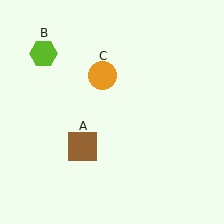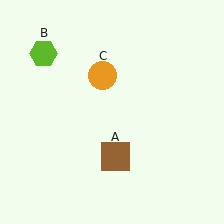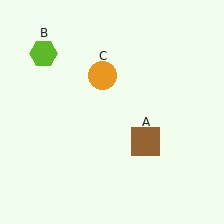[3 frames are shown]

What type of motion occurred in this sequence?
The brown square (object A) rotated counterclockwise around the center of the scene.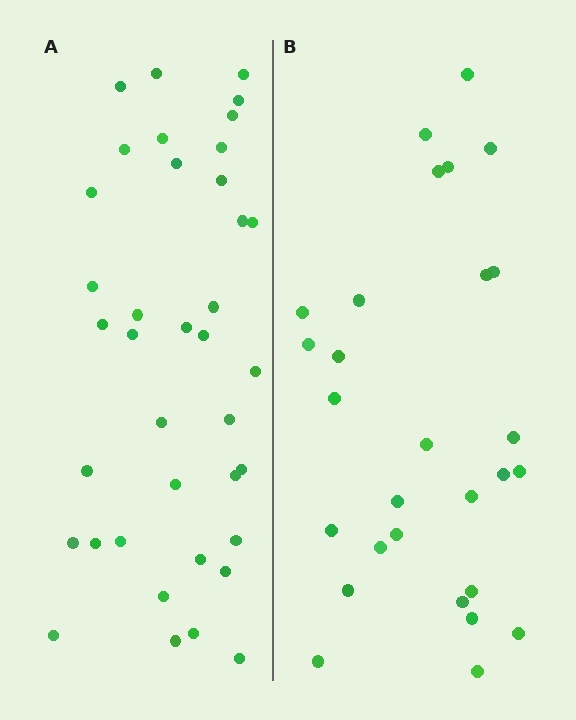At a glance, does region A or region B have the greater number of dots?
Region A (the left region) has more dots.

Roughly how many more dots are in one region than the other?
Region A has roughly 10 or so more dots than region B.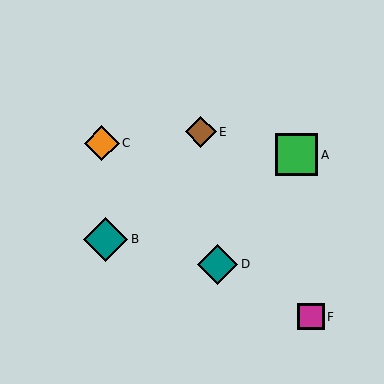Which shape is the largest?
The teal diamond (labeled B) is the largest.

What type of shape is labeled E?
Shape E is a brown diamond.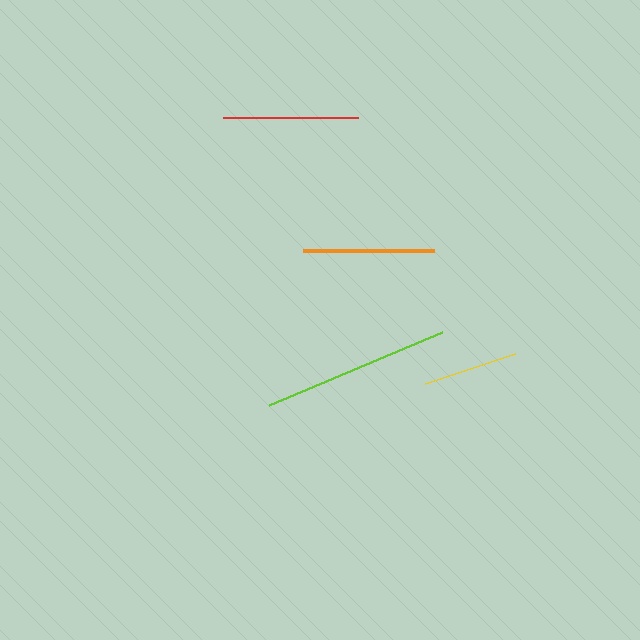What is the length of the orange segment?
The orange segment is approximately 131 pixels long.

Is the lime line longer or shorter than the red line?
The lime line is longer than the red line.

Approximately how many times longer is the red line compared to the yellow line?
The red line is approximately 1.4 times the length of the yellow line.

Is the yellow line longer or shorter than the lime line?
The lime line is longer than the yellow line.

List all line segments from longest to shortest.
From longest to shortest: lime, red, orange, yellow.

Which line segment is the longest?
The lime line is the longest at approximately 188 pixels.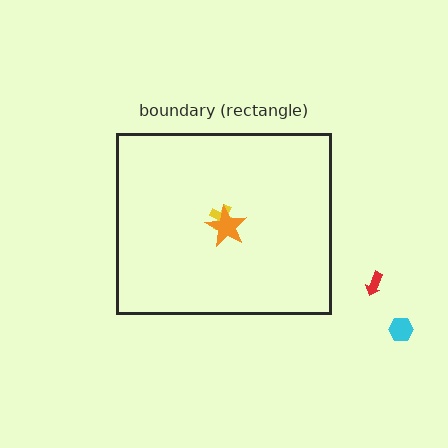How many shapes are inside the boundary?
2 inside, 2 outside.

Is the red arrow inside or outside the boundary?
Outside.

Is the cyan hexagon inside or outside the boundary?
Outside.